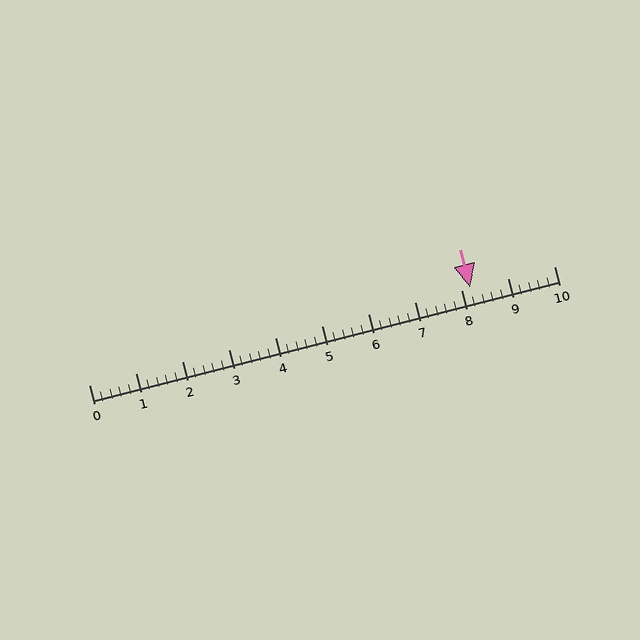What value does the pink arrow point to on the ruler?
The pink arrow points to approximately 8.2.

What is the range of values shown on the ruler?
The ruler shows values from 0 to 10.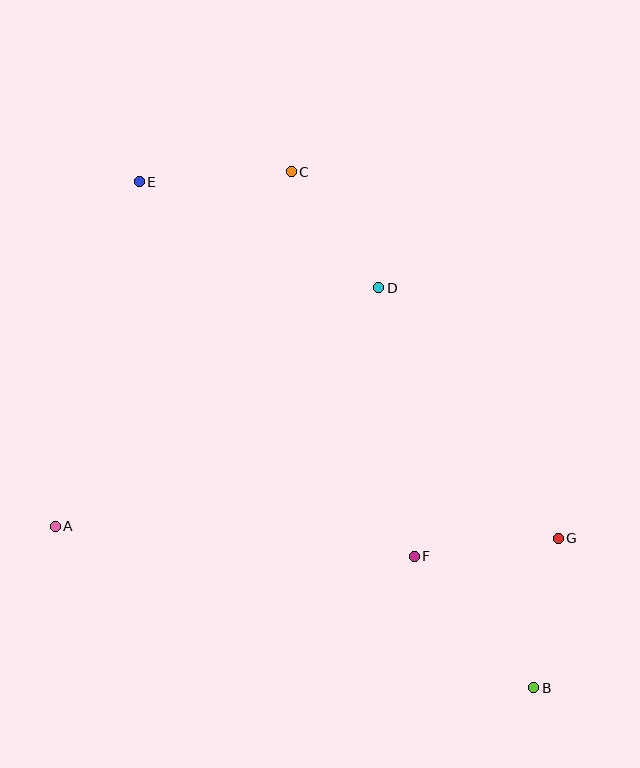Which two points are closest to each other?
Points F and G are closest to each other.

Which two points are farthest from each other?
Points B and E are farthest from each other.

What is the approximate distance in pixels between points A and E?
The distance between A and E is approximately 354 pixels.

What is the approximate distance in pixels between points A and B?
The distance between A and B is approximately 505 pixels.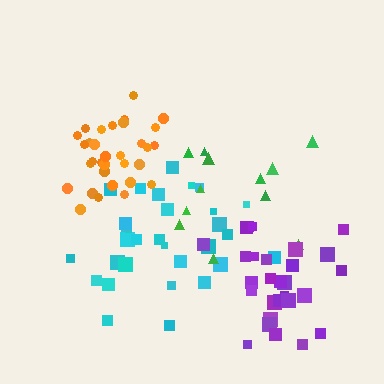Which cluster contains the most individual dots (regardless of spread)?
Orange (32).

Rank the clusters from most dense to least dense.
orange, purple, cyan, green.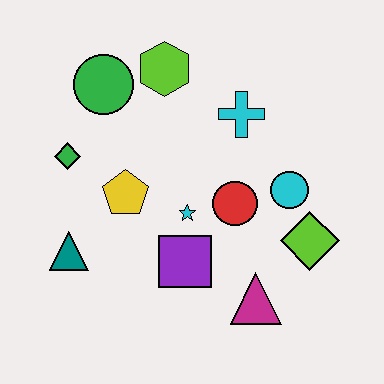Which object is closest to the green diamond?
The yellow pentagon is closest to the green diamond.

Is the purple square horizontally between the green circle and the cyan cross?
Yes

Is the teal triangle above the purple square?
Yes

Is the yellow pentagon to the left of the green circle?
No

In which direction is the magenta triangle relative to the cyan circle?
The magenta triangle is below the cyan circle.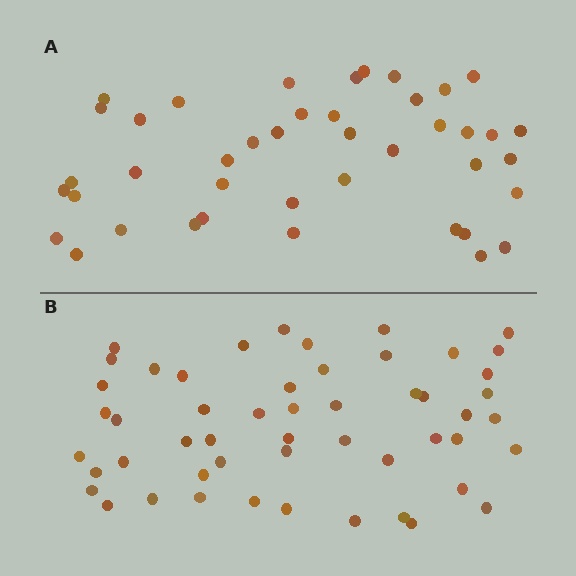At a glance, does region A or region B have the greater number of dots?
Region B (the bottom region) has more dots.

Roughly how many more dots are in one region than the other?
Region B has roughly 10 or so more dots than region A.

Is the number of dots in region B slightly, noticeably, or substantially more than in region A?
Region B has only slightly more — the two regions are fairly close. The ratio is roughly 1.2 to 1.